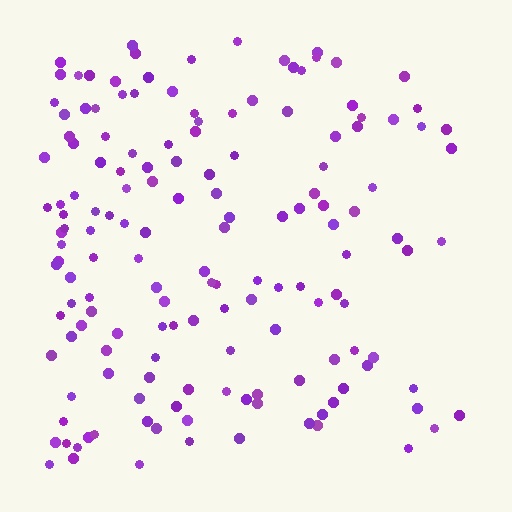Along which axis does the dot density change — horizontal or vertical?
Horizontal.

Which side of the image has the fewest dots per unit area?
The right.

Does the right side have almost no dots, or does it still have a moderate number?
Still a moderate number, just noticeably fewer than the left.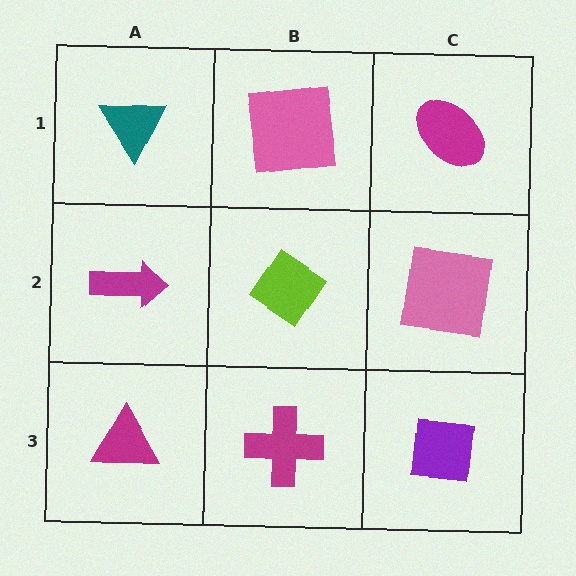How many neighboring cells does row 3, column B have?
3.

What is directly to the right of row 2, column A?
A lime diamond.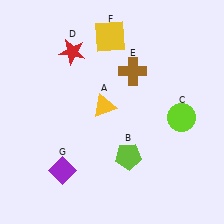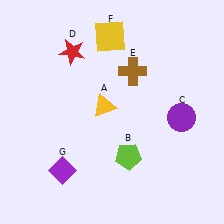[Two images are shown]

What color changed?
The circle (C) changed from lime in Image 1 to purple in Image 2.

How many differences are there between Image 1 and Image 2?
There is 1 difference between the two images.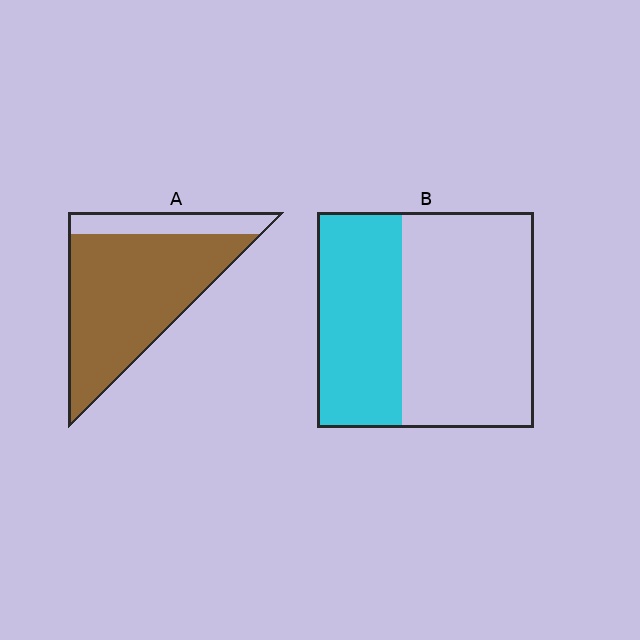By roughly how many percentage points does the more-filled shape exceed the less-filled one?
By roughly 40 percentage points (A over B).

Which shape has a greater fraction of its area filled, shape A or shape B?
Shape A.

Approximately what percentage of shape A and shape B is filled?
A is approximately 80% and B is approximately 40%.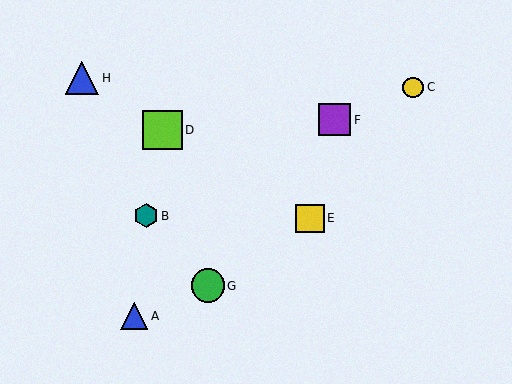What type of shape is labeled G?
Shape G is a green circle.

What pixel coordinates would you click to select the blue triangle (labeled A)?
Click at (134, 316) to select the blue triangle A.